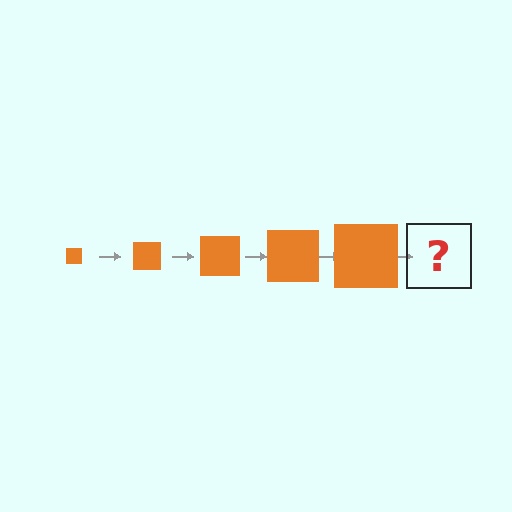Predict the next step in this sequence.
The next step is an orange square, larger than the previous one.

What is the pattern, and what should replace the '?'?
The pattern is that the square gets progressively larger each step. The '?' should be an orange square, larger than the previous one.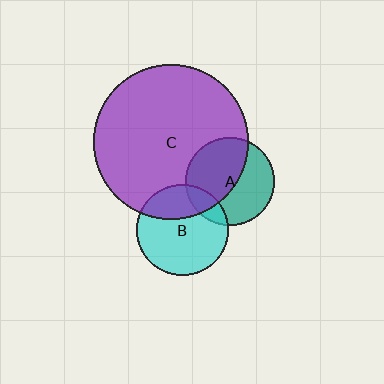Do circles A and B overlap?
Yes.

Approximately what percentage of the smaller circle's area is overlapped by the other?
Approximately 15%.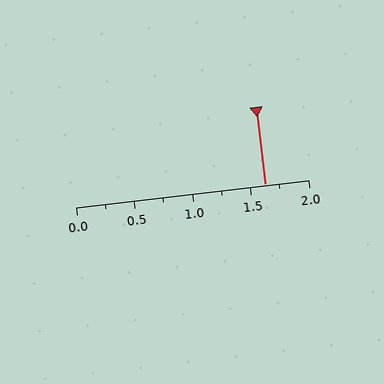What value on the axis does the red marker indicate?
The marker indicates approximately 1.62.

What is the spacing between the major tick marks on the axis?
The major ticks are spaced 0.5 apart.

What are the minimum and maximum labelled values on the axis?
The axis runs from 0.0 to 2.0.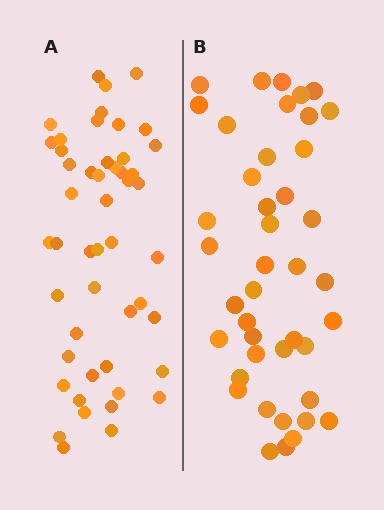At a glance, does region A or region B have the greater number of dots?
Region A (the left region) has more dots.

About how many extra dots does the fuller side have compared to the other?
Region A has roughly 8 or so more dots than region B.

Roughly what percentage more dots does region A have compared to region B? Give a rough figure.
About 15% more.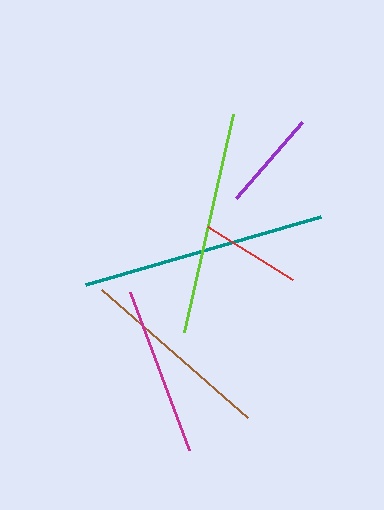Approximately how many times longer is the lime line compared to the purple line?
The lime line is approximately 2.2 times the length of the purple line.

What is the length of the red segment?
The red segment is approximately 101 pixels long.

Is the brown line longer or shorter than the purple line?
The brown line is longer than the purple line.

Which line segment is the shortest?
The red line is the shortest at approximately 101 pixels.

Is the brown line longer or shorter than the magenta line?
The brown line is longer than the magenta line.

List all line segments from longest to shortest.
From longest to shortest: teal, lime, brown, magenta, purple, red.